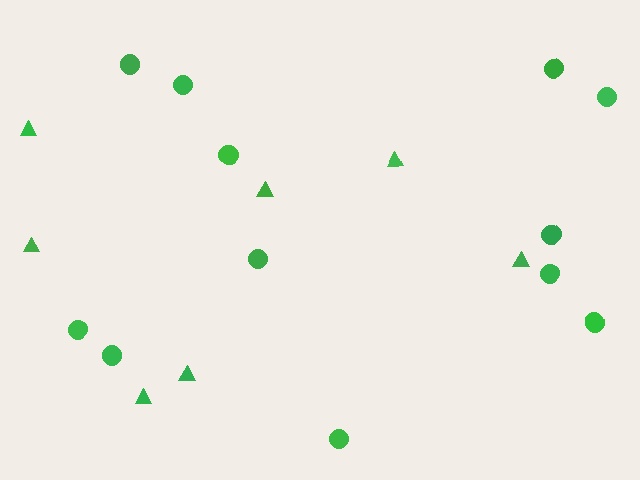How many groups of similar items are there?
There are 2 groups: one group of triangles (7) and one group of circles (12).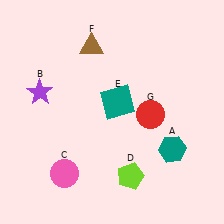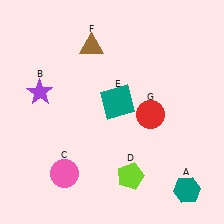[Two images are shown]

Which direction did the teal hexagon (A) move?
The teal hexagon (A) moved down.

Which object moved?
The teal hexagon (A) moved down.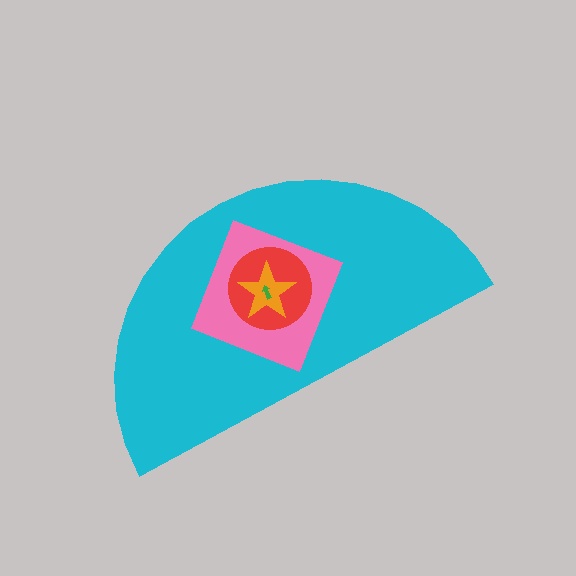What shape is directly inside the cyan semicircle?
The pink square.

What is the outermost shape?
The cyan semicircle.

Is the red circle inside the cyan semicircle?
Yes.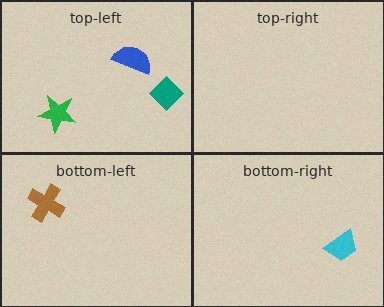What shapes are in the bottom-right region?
The cyan trapezoid.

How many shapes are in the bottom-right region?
1.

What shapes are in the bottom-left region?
The brown cross.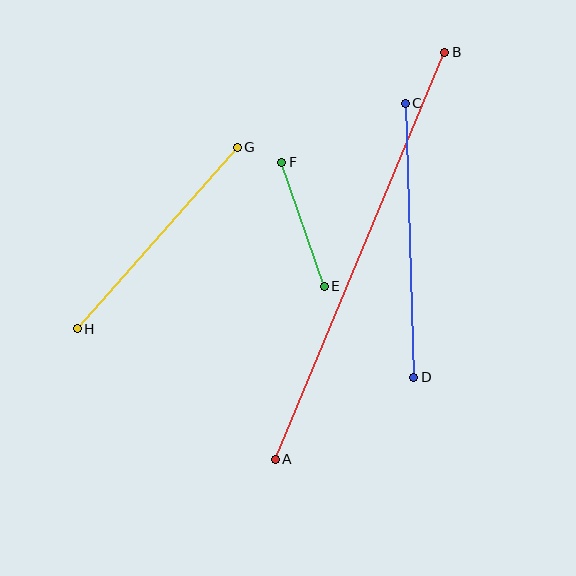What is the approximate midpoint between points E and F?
The midpoint is at approximately (303, 224) pixels.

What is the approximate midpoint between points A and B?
The midpoint is at approximately (360, 256) pixels.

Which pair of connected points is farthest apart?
Points A and B are farthest apart.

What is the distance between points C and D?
The distance is approximately 274 pixels.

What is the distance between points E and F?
The distance is approximately 131 pixels.